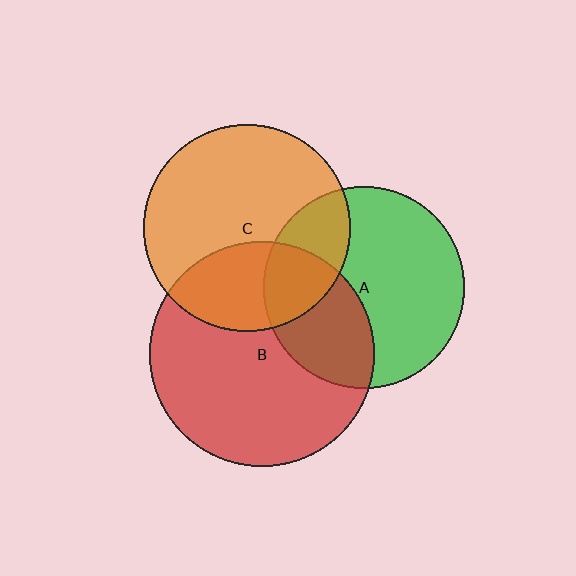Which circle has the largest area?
Circle B (red).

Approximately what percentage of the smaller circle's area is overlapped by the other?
Approximately 25%.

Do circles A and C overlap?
Yes.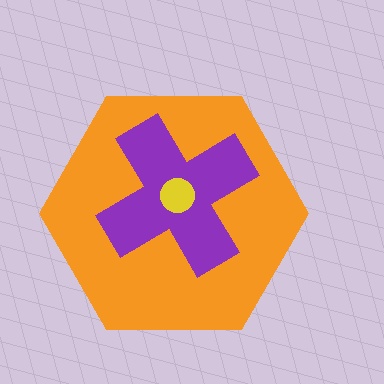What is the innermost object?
The yellow circle.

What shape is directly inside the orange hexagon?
The purple cross.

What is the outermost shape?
The orange hexagon.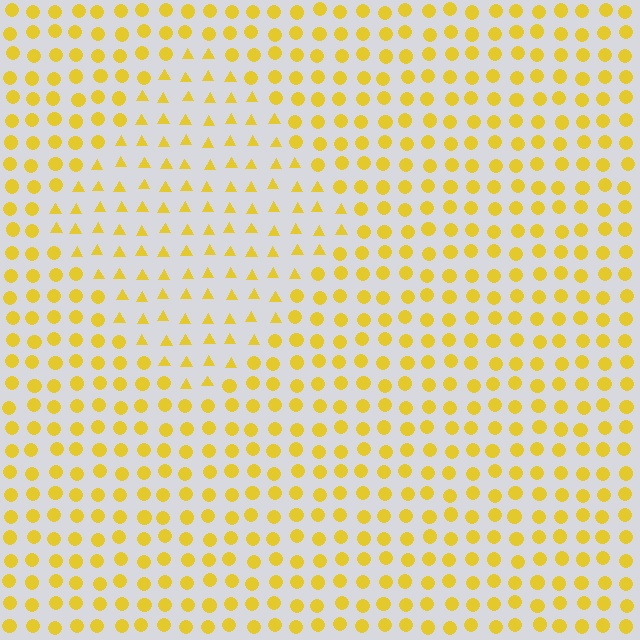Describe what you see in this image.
The image is filled with small yellow elements arranged in a uniform grid. A diamond-shaped region contains triangles, while the surrounding area contains circles. The boundary is defined purely by the change in element shape.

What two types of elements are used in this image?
The image uses triangles inside the diamond region and circles outside it.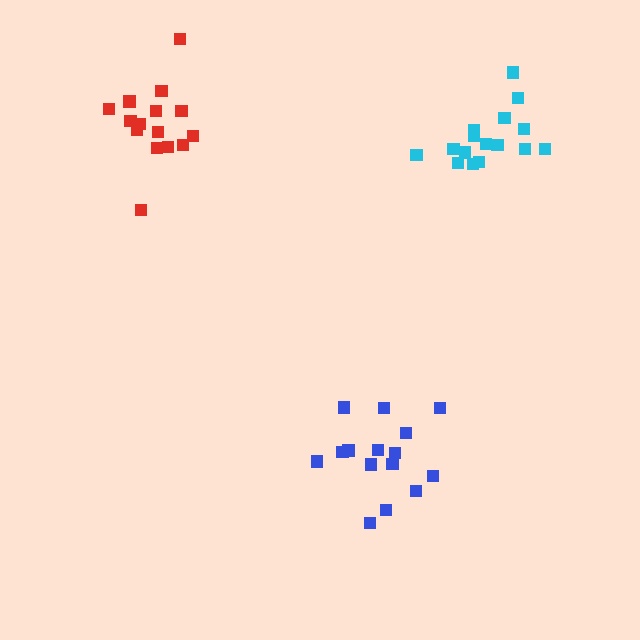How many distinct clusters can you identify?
There are 3 distinct clusters.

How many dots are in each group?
Group 1: 15 dots, Group 2: 15 dots, Group 3: 16 dots (46 total).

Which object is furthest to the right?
The cyan cluster is rightmost.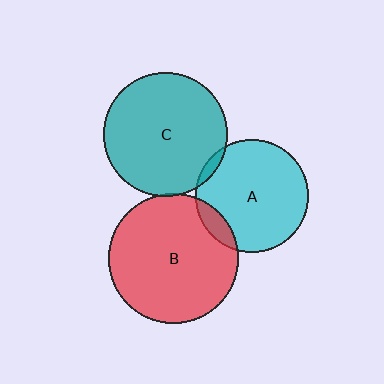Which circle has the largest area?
Circle B (red).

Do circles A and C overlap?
Yes.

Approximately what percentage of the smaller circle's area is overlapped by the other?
Approximately 5%.